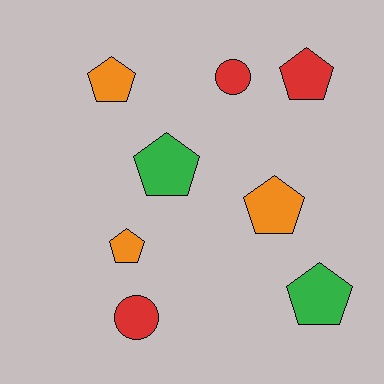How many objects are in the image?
There are 8 objects.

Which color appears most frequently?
Orange, with 3 objects.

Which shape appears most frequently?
Pentagon, with 6 objects.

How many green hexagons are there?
There are no green hexagons.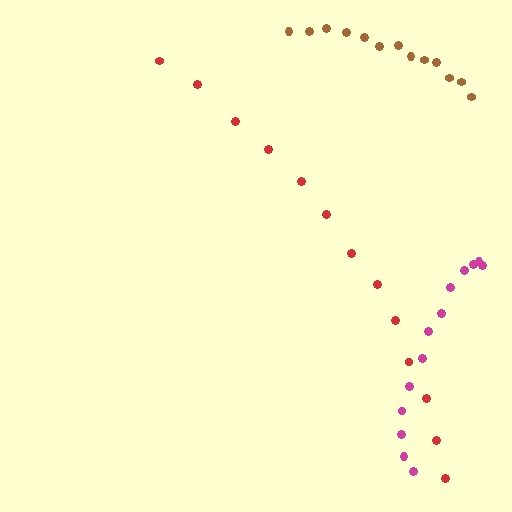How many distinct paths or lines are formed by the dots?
There are 3 distinct paths.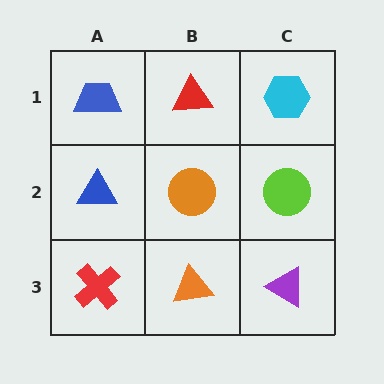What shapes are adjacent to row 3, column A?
A blue triangle (row 2, column A), an orange triangle (row 3, column B).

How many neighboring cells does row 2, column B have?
4.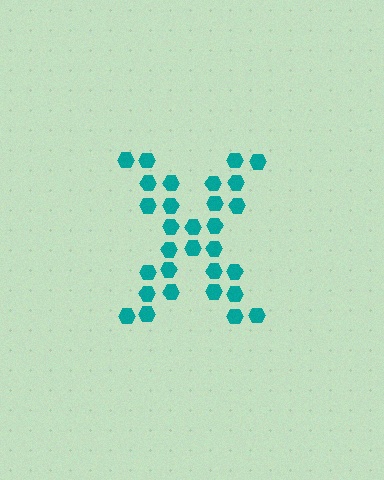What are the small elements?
The small elements are hexagons.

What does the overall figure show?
The overall figure shows the letter X.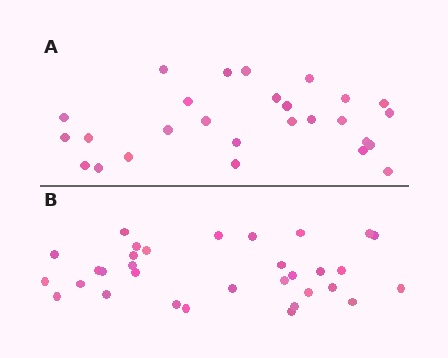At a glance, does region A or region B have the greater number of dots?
Region B (the bottom region) has more dots.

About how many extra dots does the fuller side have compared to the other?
Region B has about 5 more dots than region A.